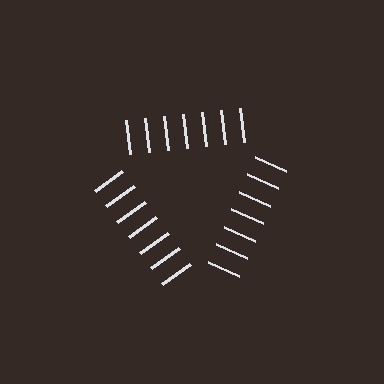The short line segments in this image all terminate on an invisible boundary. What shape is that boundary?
An illusory triangle — the line segments terminate on its edges but no continuous stroke is drawn.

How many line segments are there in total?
21 — 7 along each of the 3 edges.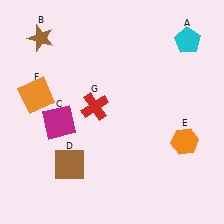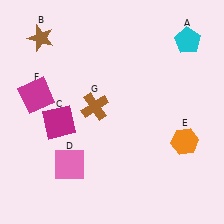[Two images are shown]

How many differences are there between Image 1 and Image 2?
There are 3 differences between the two images.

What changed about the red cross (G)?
In Image 1, G is red. In Image 2, it changed to brown.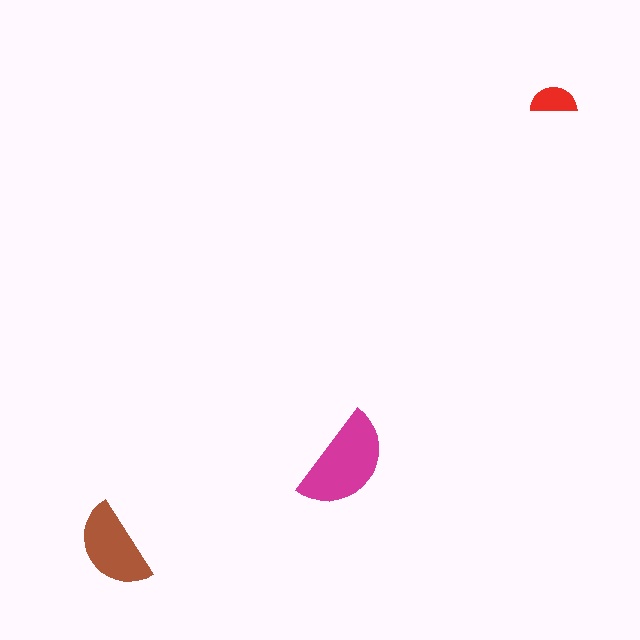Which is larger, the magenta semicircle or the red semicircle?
The magenta one.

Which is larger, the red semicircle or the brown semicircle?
The brown one.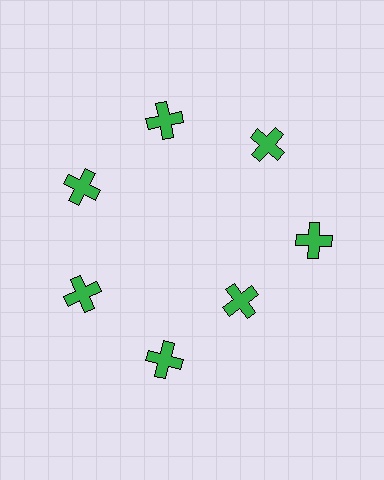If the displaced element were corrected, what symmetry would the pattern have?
It would have 7-fold rotational symmetry — the pattern would map onto itself every 51 degrees.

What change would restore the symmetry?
The symmetry would be restored by moving it outward, back onto the ring so that all 7 crosses sit at equal angles and equal distance from the center.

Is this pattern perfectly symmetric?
No. The 7 green crosses are arranged in a ring, but one element near the 5 o'clock position is pulled inward toward the center, breaking the 7-fold rotational symmetry.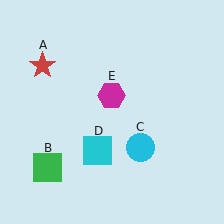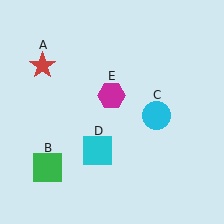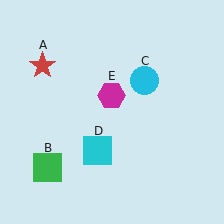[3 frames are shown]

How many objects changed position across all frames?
1 object changed position: cyan circle (object C).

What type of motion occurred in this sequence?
The cyan circle (object C) rotated counterclockwise around the center of the scene.